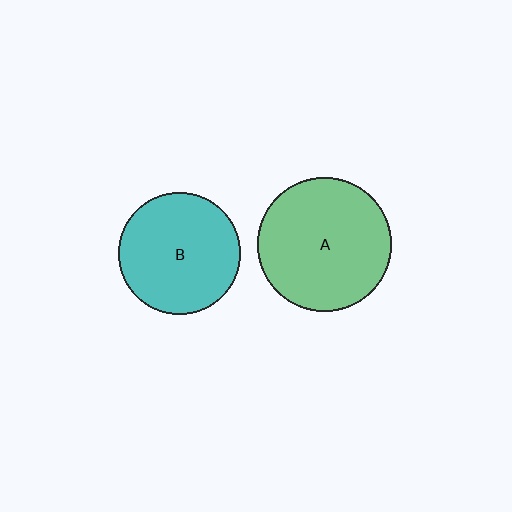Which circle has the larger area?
Circle A (green).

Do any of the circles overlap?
No, none of the circles overlap.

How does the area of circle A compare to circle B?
Approximately 1.2 times.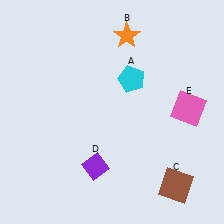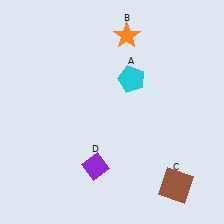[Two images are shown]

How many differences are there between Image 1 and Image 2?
There is 1 difference between the two images.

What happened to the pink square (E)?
The pink square (E) was removed in Image 2. It was in the top-right area of Image 1.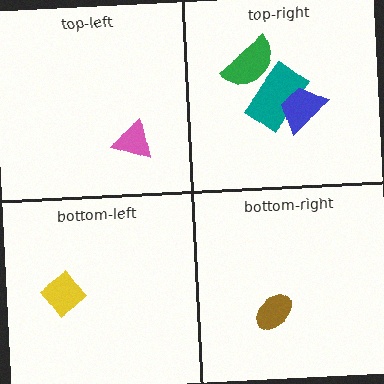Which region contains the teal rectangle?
The top-right region.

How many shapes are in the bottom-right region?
1.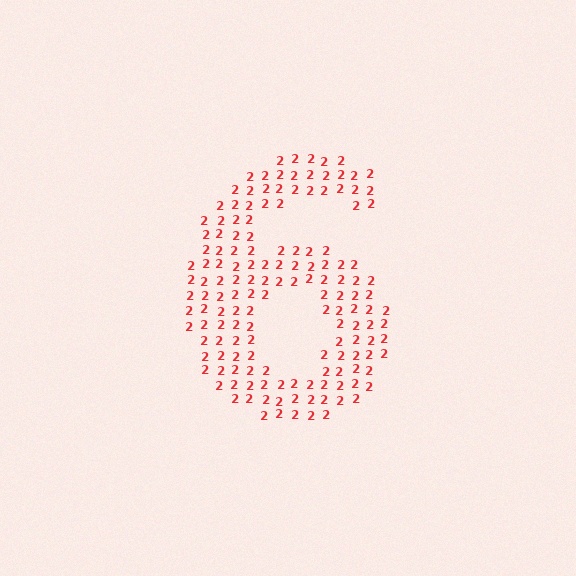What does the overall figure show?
The overall figure shows the digit 6.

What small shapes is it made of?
It is made of small digit 2's.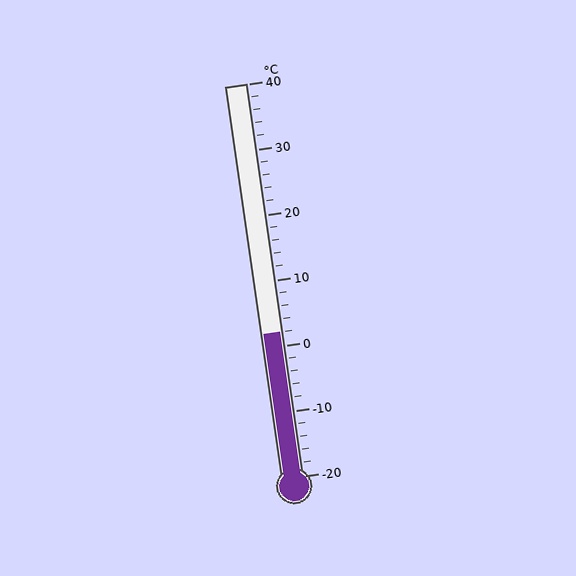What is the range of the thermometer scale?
The thermometer scale ranges from -20°C to 40°C.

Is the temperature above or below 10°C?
The temperature is below 10°C.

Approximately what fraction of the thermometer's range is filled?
The thermometer is filled to approximately 35% of its range.